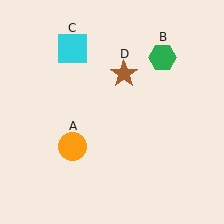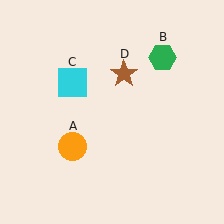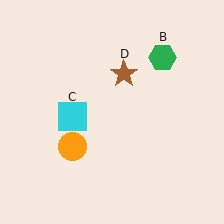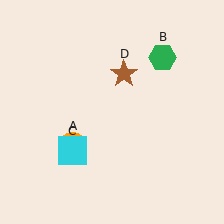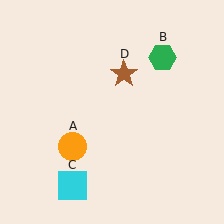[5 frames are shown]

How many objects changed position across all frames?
1 object changed position: cyan square (object C).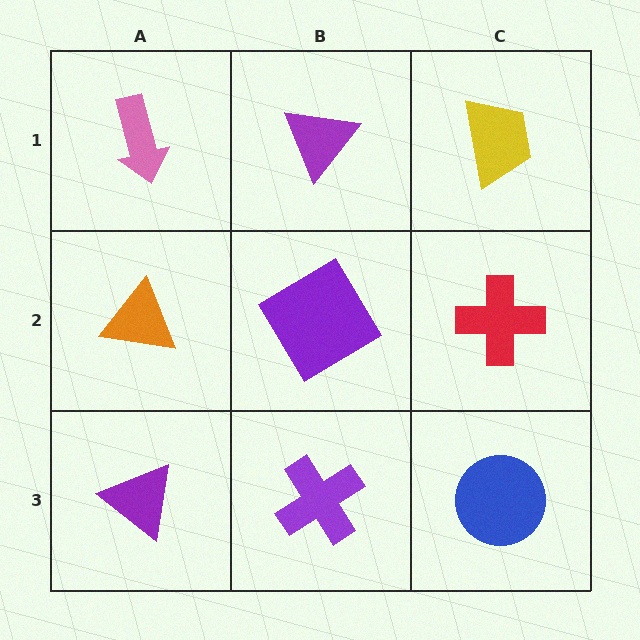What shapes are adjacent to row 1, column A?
An orange triangle (row 2, column A), a purple triangle (row 1, column B).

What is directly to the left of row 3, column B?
A purple triangle.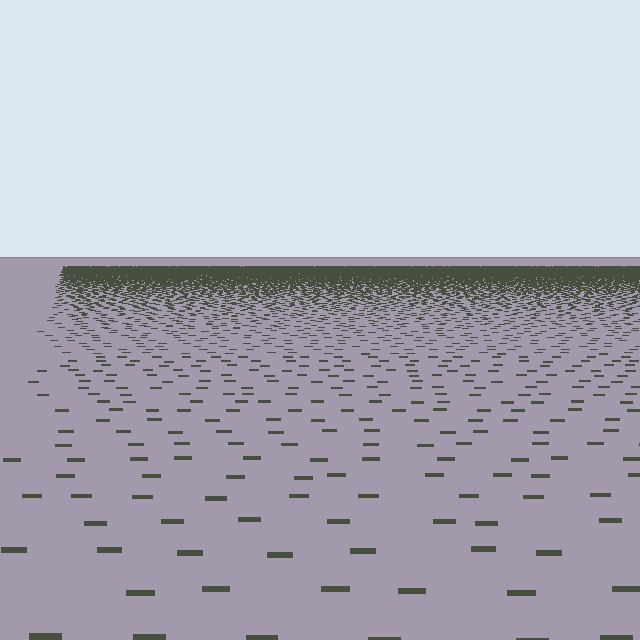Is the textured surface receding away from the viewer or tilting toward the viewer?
The surface is receding away from the viewer. Texture elements get smaller and denser toward the top.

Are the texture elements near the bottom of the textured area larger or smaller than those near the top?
Larger. Near the bottom, elements are closer to the viewer and appear at a bigger on-screen size.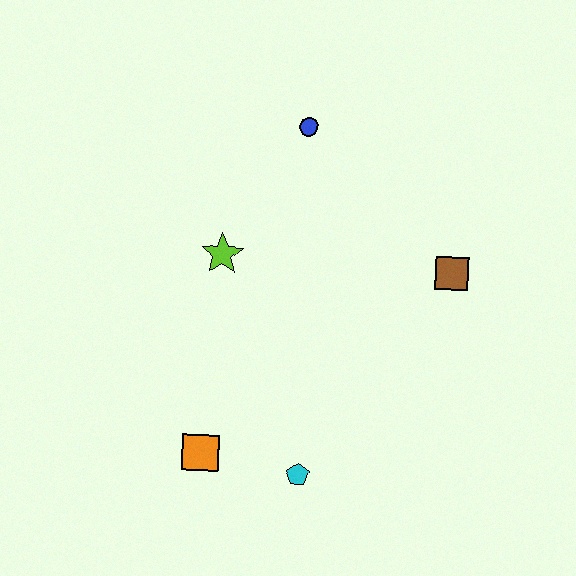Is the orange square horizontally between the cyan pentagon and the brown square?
No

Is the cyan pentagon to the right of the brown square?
No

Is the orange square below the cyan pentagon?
No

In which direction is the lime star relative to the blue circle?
The lime star is below the blue circle.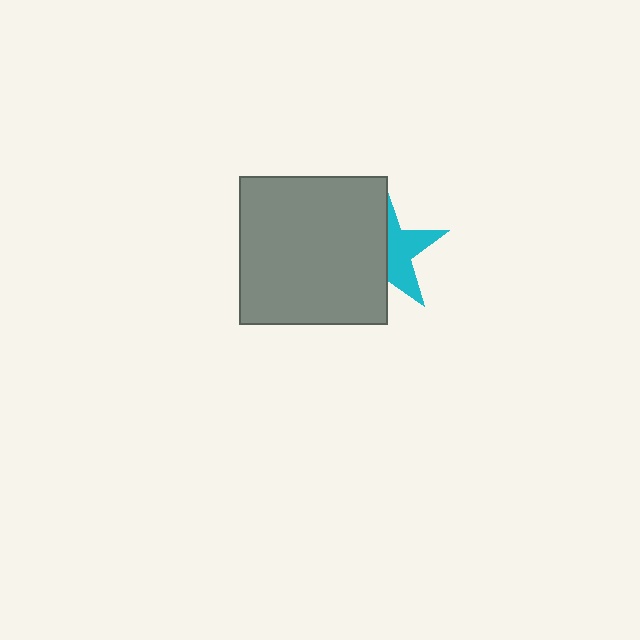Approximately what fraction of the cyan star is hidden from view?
Roughly 55% of the cyan star is hidden behind the gray square.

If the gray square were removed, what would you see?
You would see the complete cyan star.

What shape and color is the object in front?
The object in front is a gray square.